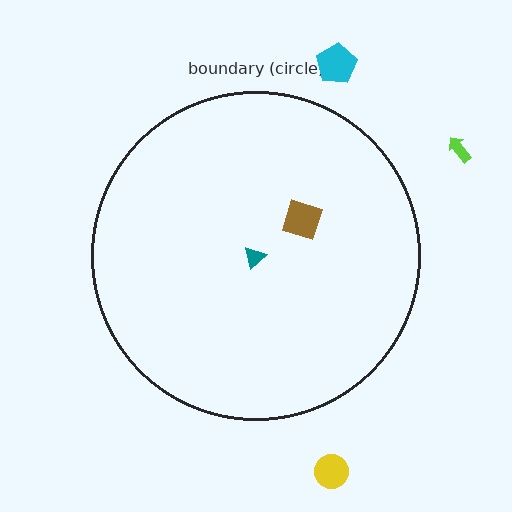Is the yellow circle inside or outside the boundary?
Outside.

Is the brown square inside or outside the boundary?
Inside.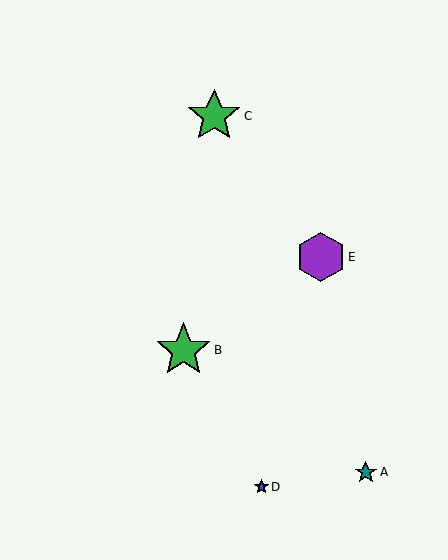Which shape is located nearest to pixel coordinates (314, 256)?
The purple hexagon (labeled E) at (321, 257) is nearest to that location.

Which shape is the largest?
The green star (labeled B) is the largest.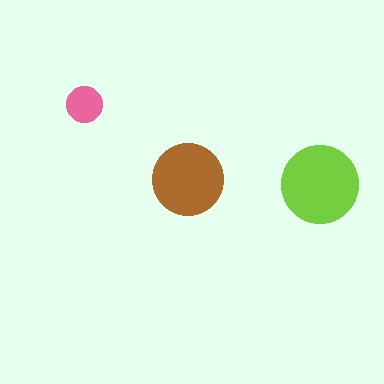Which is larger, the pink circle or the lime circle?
The lime one.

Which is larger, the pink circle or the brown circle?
The brown one.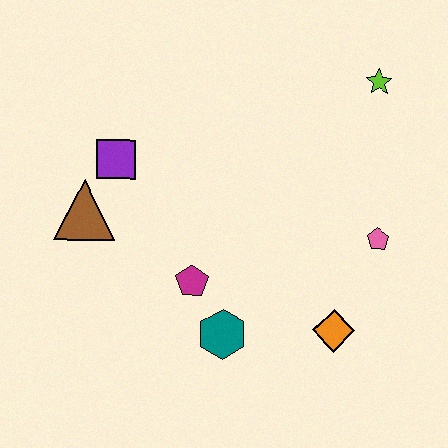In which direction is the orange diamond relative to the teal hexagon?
The orange diamond is to the right of the teal hexagon.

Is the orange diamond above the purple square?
No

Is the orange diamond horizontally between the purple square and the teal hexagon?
No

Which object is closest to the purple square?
The brown triangle is closest to the purple square.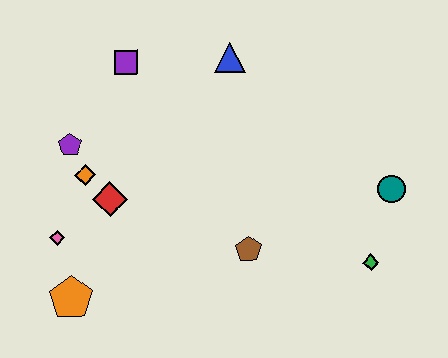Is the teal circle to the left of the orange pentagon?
No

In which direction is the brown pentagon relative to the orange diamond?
The brown pentagon is to the right of the orange diamond.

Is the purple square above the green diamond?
Yes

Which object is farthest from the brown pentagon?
The purple square is farthest from the brown pentagon.